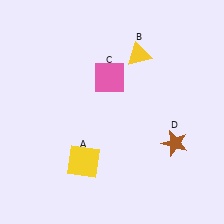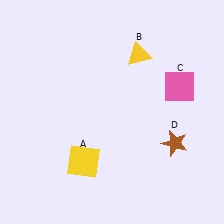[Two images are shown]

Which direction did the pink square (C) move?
The pink square (C) moved right.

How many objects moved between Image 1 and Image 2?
1 object moved between the two images.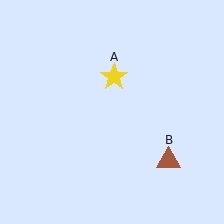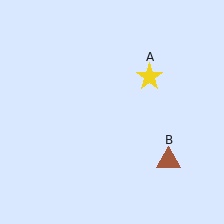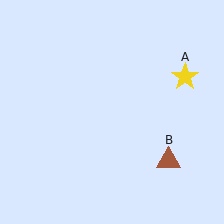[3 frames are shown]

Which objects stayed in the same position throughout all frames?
Brown triangle (object B) remained stationary.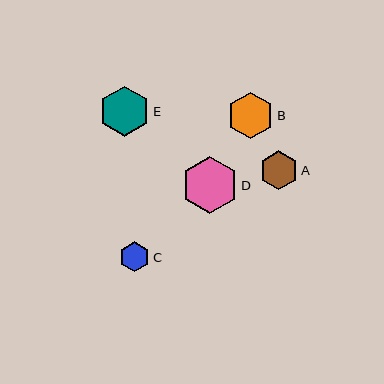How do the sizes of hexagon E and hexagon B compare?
Hexagon E and hexagon B are approximately the same size.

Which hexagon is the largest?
Hexagon D is the largest with a size of approximately 56 pixels.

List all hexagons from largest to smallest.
From largest to smallest: D, E, B, A, C.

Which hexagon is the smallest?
Hexagon C is the smallest with a size of approximately 30 pixels.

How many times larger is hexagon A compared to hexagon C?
Hexagon A is approximately 1.3 times the size of hexagon C.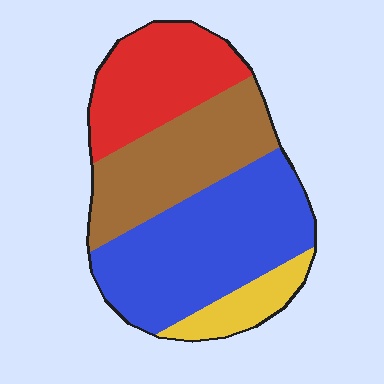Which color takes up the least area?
Yellow, at roughly 10%.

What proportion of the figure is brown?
Brown takes up between a quarter and a half of the figure.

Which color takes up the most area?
Blue, at roughly 40%.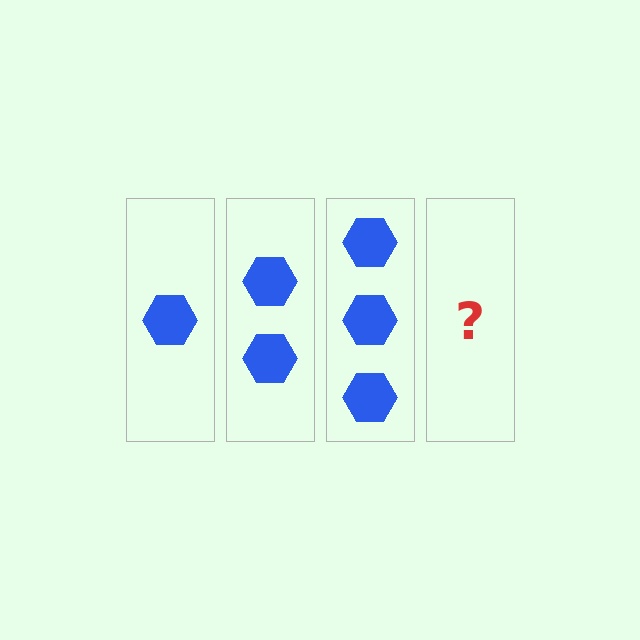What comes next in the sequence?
The next element should be 4 hexagons.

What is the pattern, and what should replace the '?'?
The pattern is that each step adds one more hexagon. The '?' should be 4 hexagons.